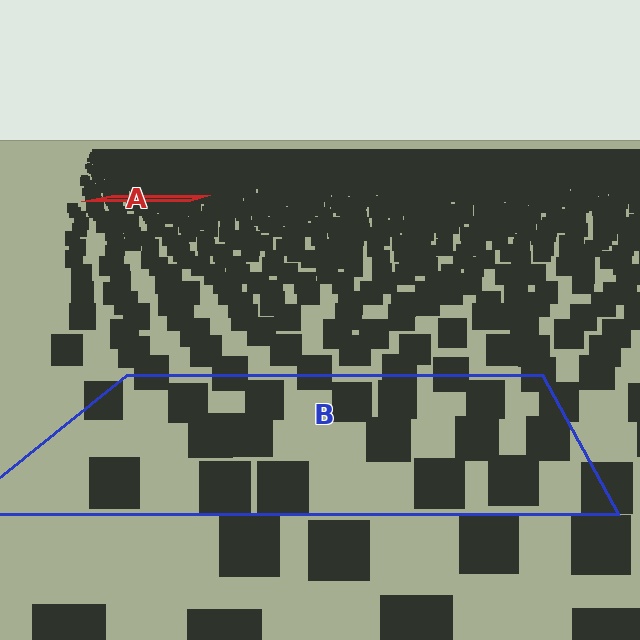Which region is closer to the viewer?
Region B is closer. The texture elements there are larger and more spread out.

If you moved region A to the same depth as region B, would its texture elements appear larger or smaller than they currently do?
They would appear larger. At a closer depth, the same texture elements are projected at a bigger on-screen size.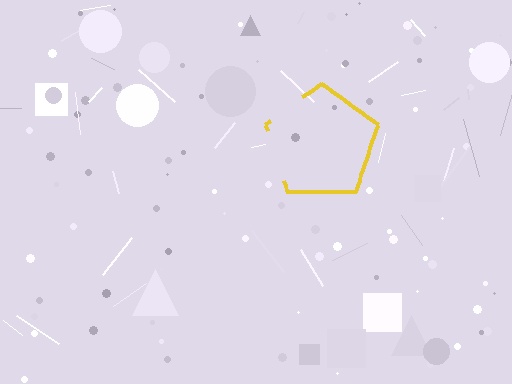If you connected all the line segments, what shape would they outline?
They would outline a pentagon.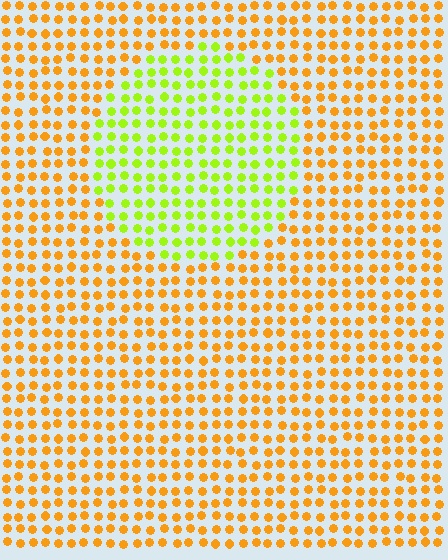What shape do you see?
I see a circle.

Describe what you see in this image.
The image is filled with small orange elements in a uniform arrangement. A circle-shaped region is visible where the elements are tinted to a slightly different hue, forming a subtle color boundary.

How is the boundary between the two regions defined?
The boundary is defined purely by a slight shift in hue (about 48 degrees). Spacing, size, and orientation are identical on both sides.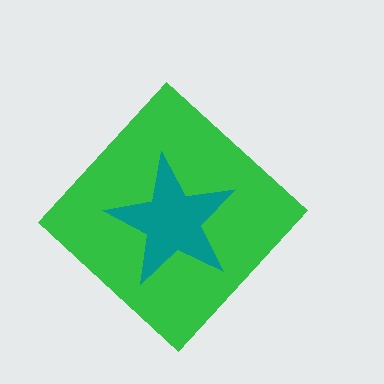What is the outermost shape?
The green diamond.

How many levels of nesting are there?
2.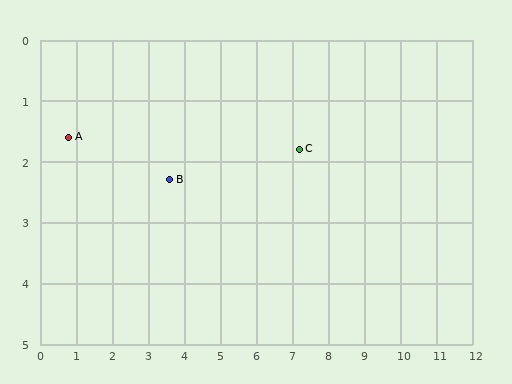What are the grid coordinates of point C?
Point C is at approximately (7.2, 1.8).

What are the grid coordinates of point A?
Point A is at approximately (0.8, 1.6).